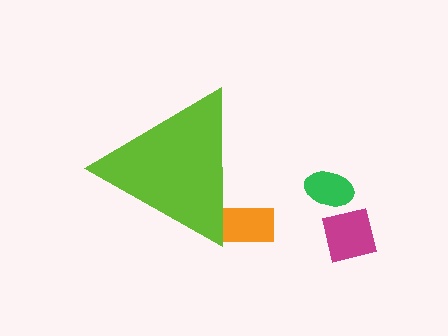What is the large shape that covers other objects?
A lime triangle.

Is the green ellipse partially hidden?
No, the green ellipse is fully visible.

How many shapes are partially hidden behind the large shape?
1 shape is partially hidden.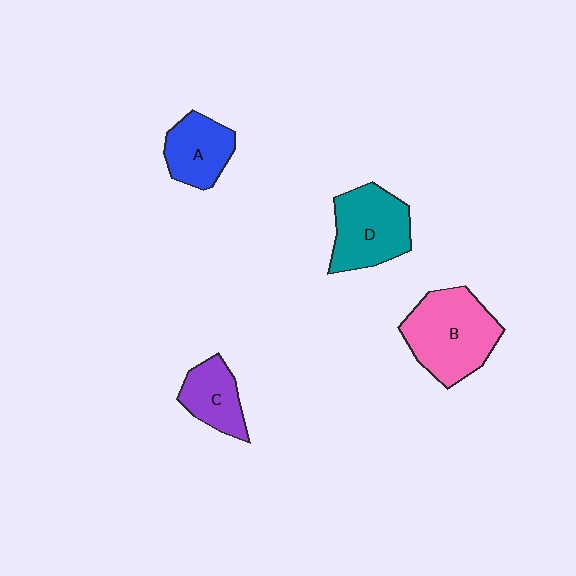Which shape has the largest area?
Shape B (pink).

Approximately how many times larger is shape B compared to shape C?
Approximately 1.9 times.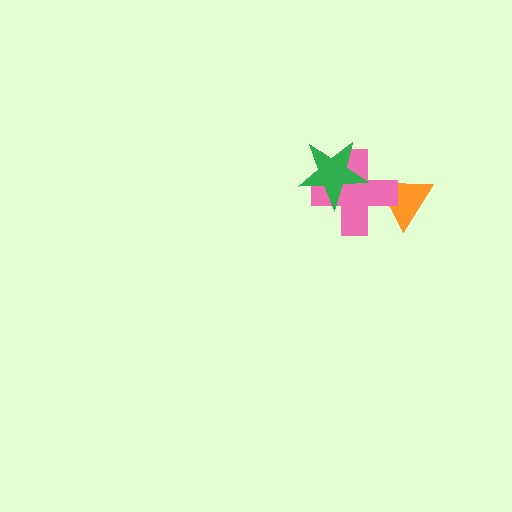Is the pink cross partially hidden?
Yes, it is partially covered by another shape.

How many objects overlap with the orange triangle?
1 object overlaps with the orange triangle.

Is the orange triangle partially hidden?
Yes, it is partially covered by another shape.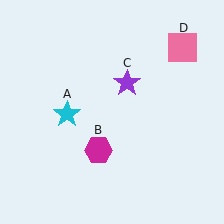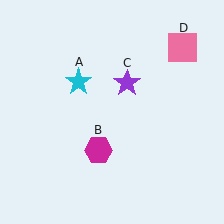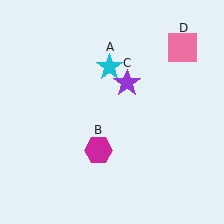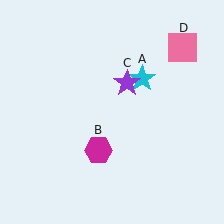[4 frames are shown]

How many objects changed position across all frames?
1 object changed position: cyan star (object A).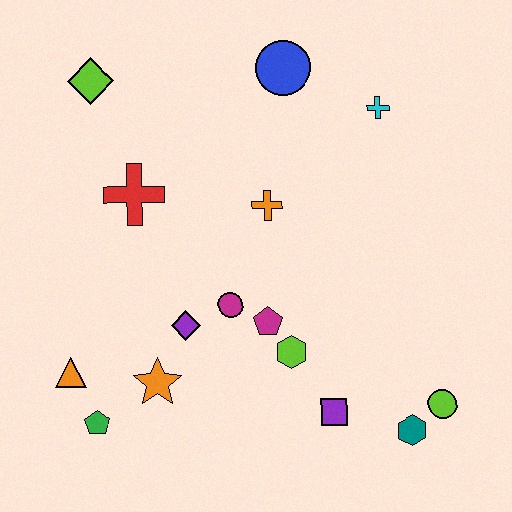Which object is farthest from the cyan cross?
The green pentagon is farthest from the cyan cross.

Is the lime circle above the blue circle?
No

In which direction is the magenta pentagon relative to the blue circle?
The magenta pentagon is below the blue circle.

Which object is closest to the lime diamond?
The red cross is closest to the lime diamond.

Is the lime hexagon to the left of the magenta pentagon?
No